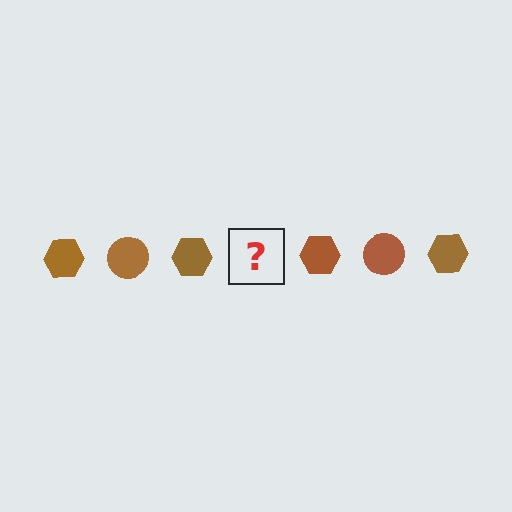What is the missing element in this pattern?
The missing element is a brown circle.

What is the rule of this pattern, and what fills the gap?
The rule is that the pattern cycles through hexagon, circle shapes in brown. The gap should be filled with a brown circle.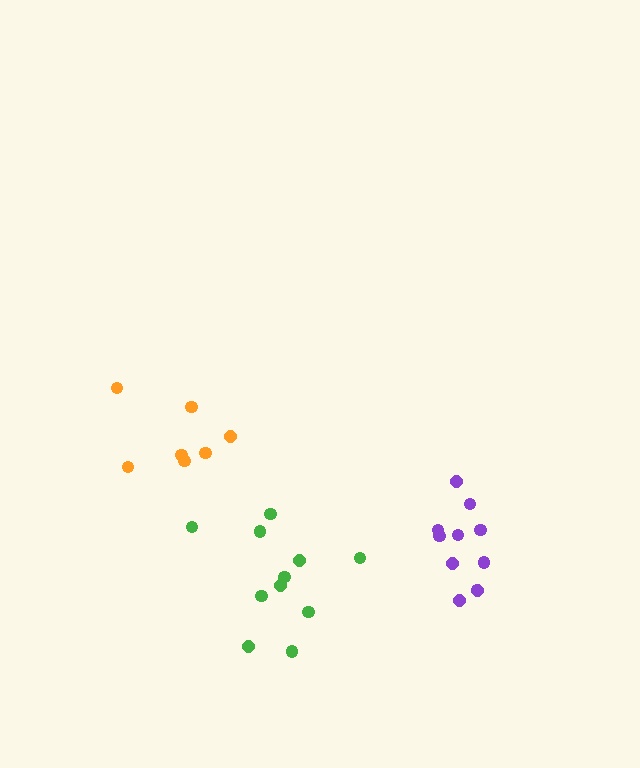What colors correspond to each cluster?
The clusters are colored: purple, orange, green.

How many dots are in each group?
Group 1: 11 dots, Group 2: 7 dots, Group 3: 11 dots (29 total).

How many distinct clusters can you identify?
There are 3 distinct clusters.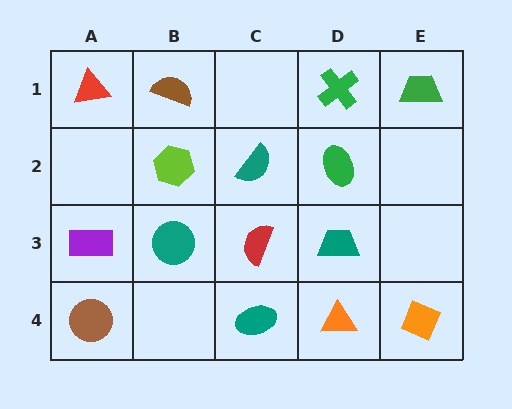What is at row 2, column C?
A teal semicircle.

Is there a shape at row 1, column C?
No, that cell is empty.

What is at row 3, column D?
A teal trapezoid.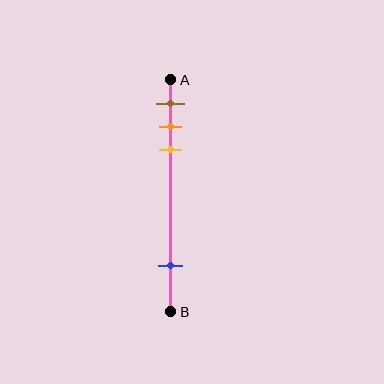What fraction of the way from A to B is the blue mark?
The blue mark is approximately 80% (0.8) of the way from A to B.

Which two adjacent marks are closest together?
The orange and yellow marks are the closest adjacent pair.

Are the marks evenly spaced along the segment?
No, the marks are not evenly spaced.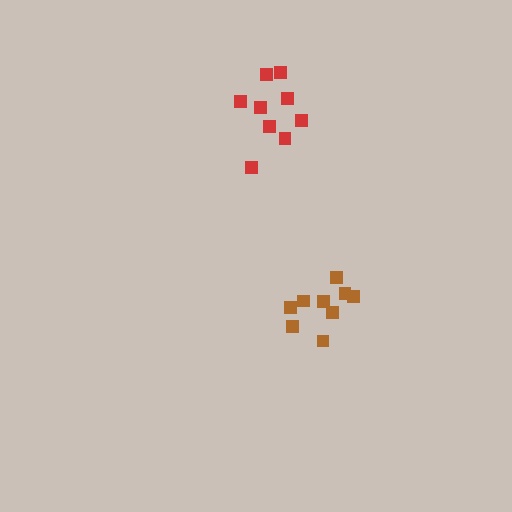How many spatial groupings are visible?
There are 2 spatial groupings.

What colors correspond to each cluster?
The clusters are colored: brown, red.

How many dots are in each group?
Group 1: 9 dots, Group 2: 9 dots (18 total).